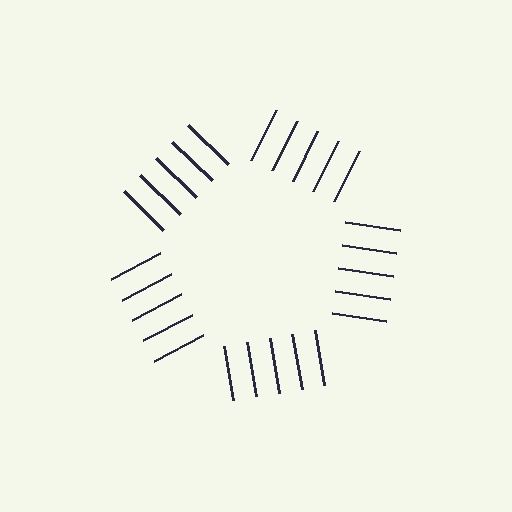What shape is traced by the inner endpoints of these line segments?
An illusory pentagon — the line segments terminate on its edges but no continuous stroke is drawn.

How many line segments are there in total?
25 — 5 along each of the 5 edges.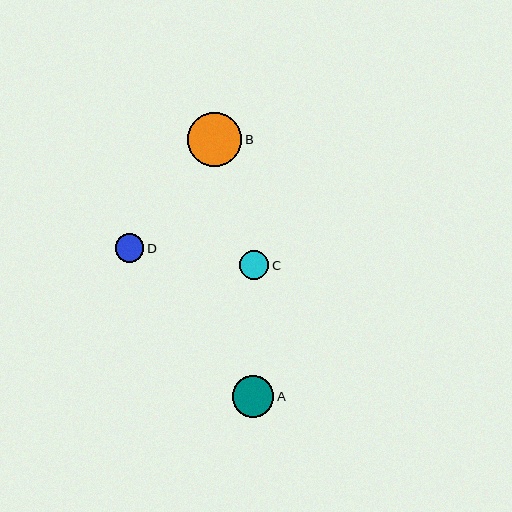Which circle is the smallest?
Circle D is the smallest with a size of approximately 29 pixels.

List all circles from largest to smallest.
From largest to smallest: B, A, C, D.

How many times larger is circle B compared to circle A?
Circle B is approximately 1.3 times the size of circle A.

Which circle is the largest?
Circle B is the largest with a size of approximately 54 pixels.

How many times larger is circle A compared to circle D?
Circle A is approximately 1.4 times the size of circle D.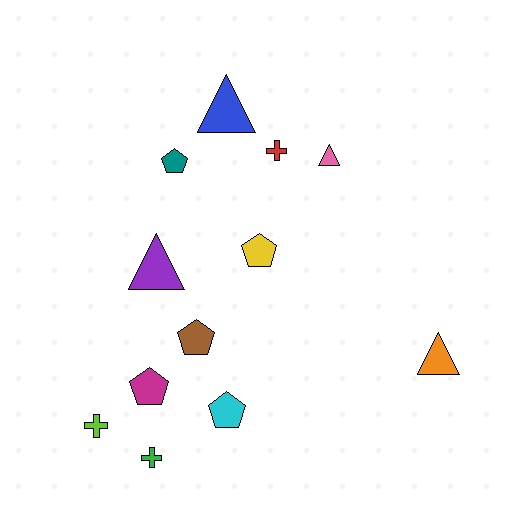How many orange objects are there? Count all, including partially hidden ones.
There is 1 orange object.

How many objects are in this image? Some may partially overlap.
There are 12 objects.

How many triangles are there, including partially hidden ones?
There are 4 triangles.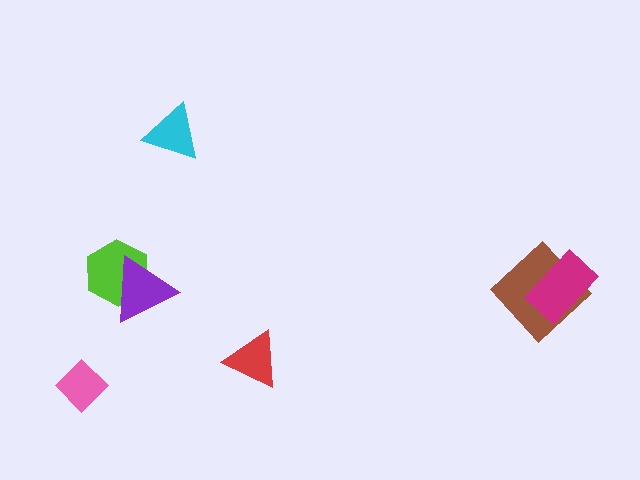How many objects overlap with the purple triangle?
1 object overlaps with the purple triangle.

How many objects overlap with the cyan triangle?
0 objects overlap with the cyan triangle.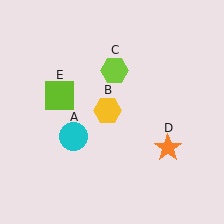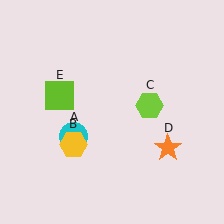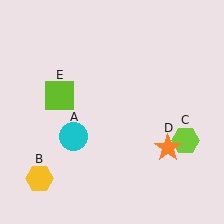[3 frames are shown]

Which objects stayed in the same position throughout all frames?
Cyan circle (object A) and orange star (object D) and lime square (object E) remained stationary.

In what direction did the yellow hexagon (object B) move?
The yellow hexagon (object B) moved down and to the left.